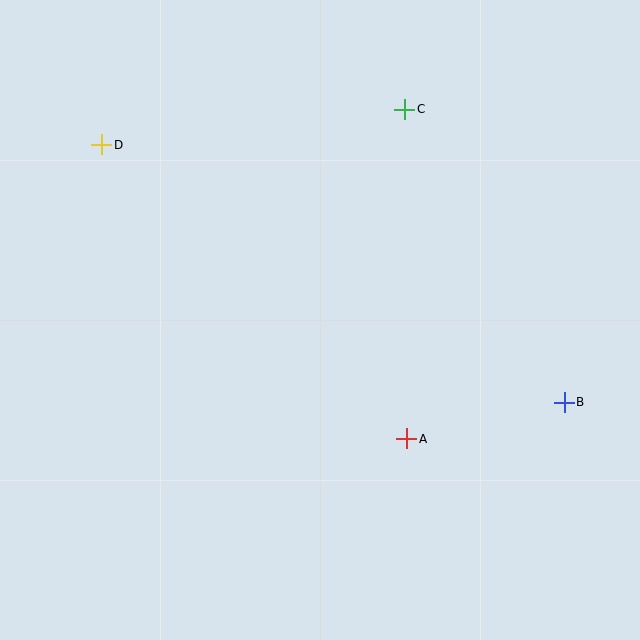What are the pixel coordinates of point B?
Point B is at (564, 402).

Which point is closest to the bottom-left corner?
Point A is closest to the bottom-left corner.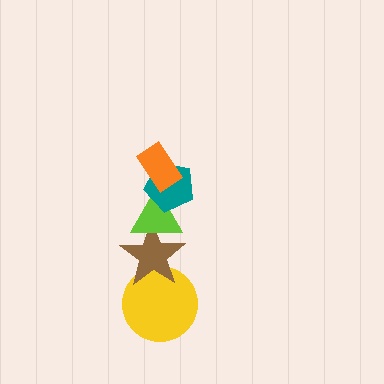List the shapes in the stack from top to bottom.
From top to bottom: the orange rectangle, the teal pentagon, the lime triangle, the brown star, the yellow circle.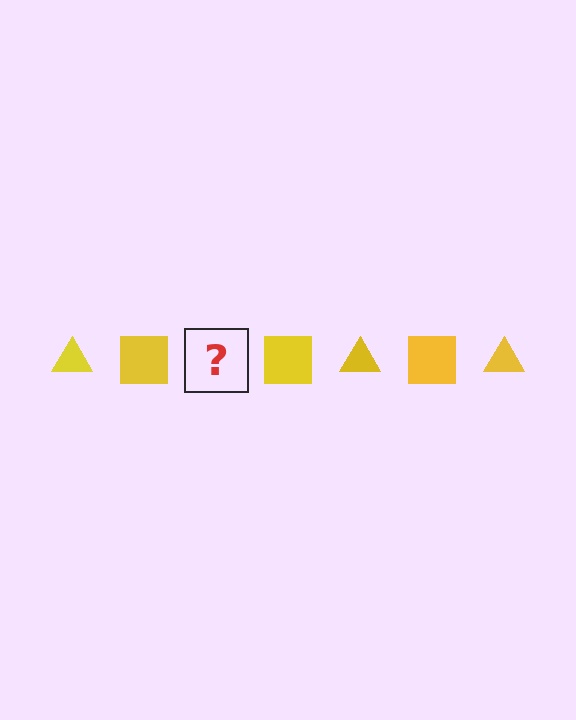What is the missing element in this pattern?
The missing element is a yellow triangle.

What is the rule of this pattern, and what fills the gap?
The rule is that the pattern cycles through triangle, square shapes in yellow. The gap should be filled with a yellow triangle.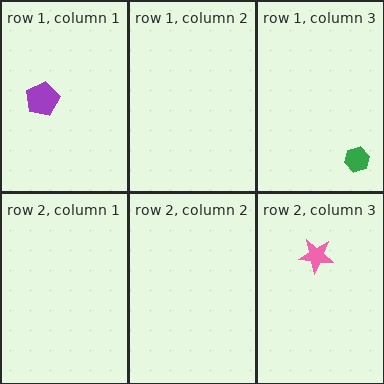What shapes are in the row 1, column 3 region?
The green hexagon.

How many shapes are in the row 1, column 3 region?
1.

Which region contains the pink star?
The row 2, column 3 region.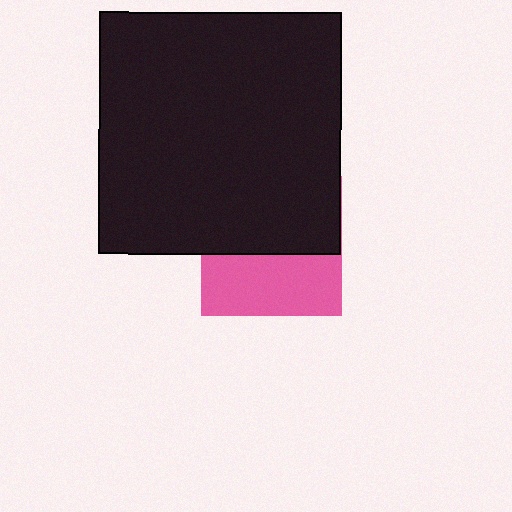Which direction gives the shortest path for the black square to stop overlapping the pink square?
Moving up gives the shortest separation.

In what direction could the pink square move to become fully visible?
The pink square could move down. That would shift it out from behind the black square entirely.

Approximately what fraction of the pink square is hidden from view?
Roughly 57% of the pink square is hidden behind the black square.